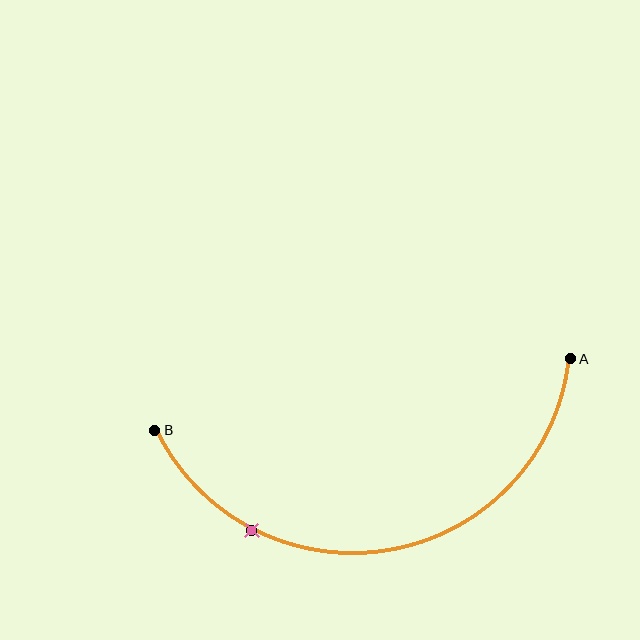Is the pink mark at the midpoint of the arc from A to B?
No. The pink mark lies on the arc but is closer to endpoint B. The arc midpoint would be at the point on the curve equidistant along the arc from both A and B.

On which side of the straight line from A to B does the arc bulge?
The arc bulges below the straight line connecting A and B.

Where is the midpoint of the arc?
The arc midpoint is the point on the curve farthest from the straight line joining A and B. It sits below that line.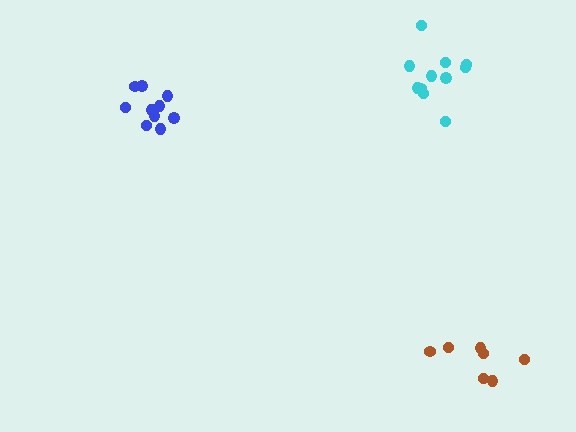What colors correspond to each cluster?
The clusters are colored: blue, brown, cyan.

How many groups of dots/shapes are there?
There are 3 groups.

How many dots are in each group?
Group 1: 10 dots, Group 2: 7 dots, Group 3: 11 dots (28 total).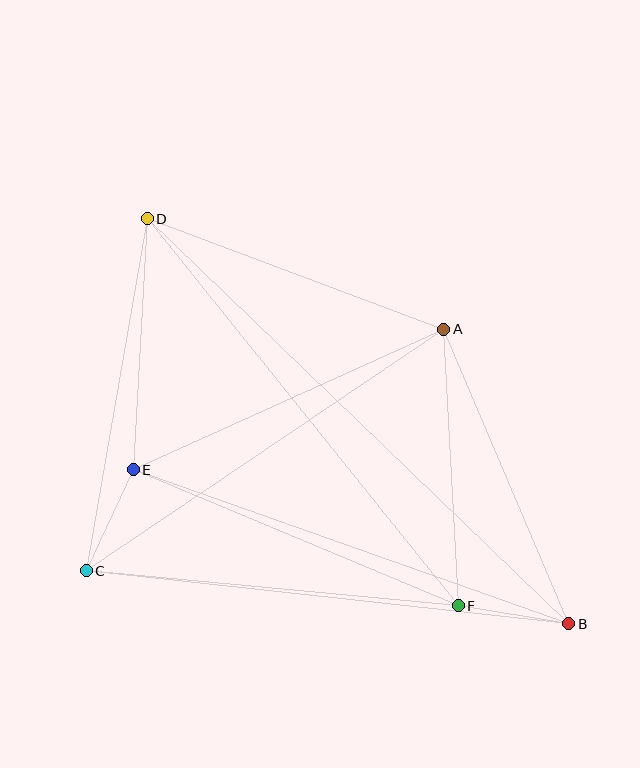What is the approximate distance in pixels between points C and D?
The distance between C and D is approximately 357 pixels.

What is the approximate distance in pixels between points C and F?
The distance between C and F is approximately 374 pixels.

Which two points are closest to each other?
Points C and E are closest to each other.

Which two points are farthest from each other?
Points B and D are farthest from each other.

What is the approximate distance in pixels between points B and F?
The distance between B and F is approximately 112 pixels.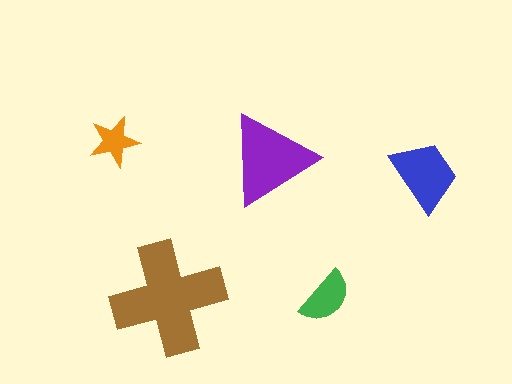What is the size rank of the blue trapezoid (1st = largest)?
3rd.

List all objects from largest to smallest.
The brown cross, the purple triangle, the blue trapezoid, the green semicircle, the orange star.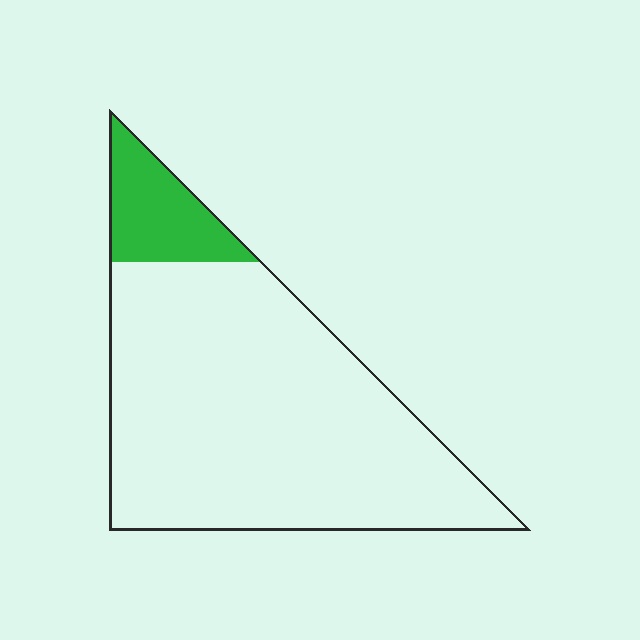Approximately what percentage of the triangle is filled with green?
Approximately 15%.